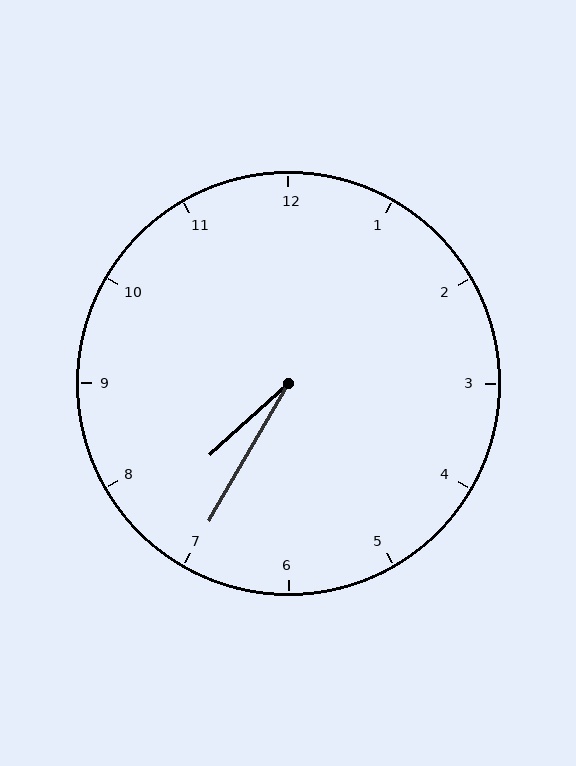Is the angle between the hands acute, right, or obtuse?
It is acute.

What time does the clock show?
7:35.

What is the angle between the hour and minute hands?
Approximately 18 degrees.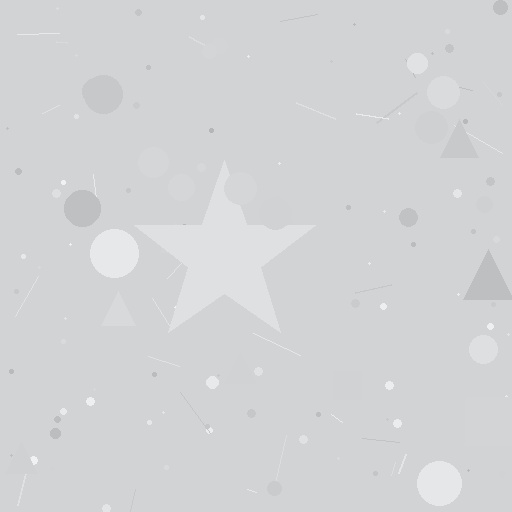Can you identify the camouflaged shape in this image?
The camouflaged shape is a star.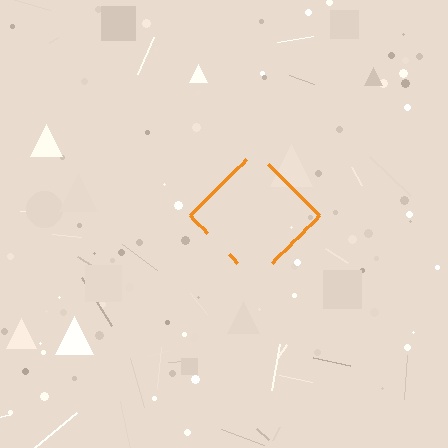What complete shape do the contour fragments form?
The contour fragments form a diamond.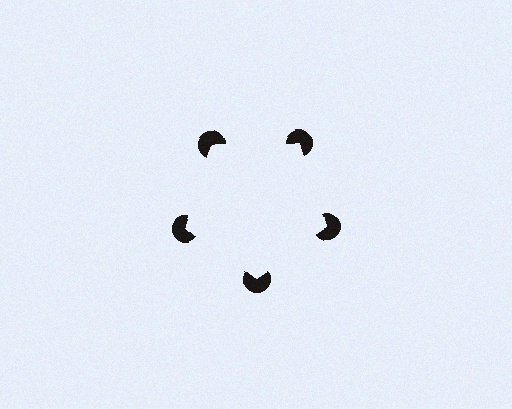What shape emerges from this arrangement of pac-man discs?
An illusory pentagon — its edges are inferred from the aligned wedge cuts in the pac-man discs, not physically drawn.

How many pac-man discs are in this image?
There are 5 — one at each vertex of the illusory pentagon.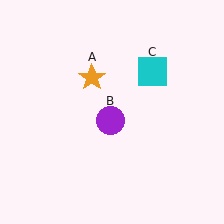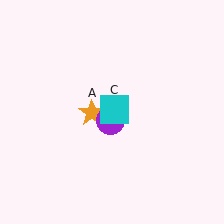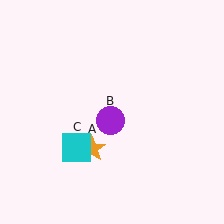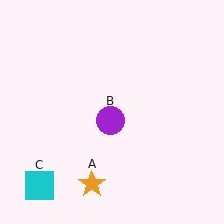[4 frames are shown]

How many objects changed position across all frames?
2 objects changed position: orange star (object A), cyan square (object C).